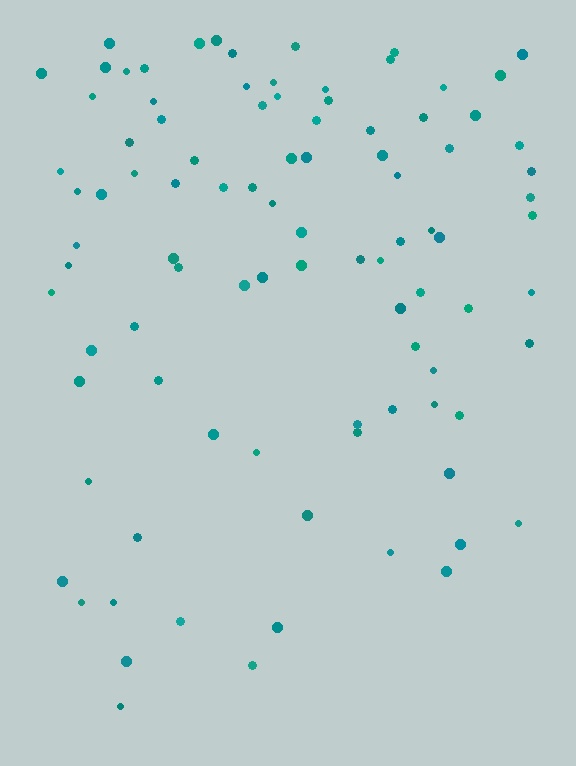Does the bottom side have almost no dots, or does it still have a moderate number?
Still a moderate number, just noticeably fewer than the top.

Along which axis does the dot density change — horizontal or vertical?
Vertical.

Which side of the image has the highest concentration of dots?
The top.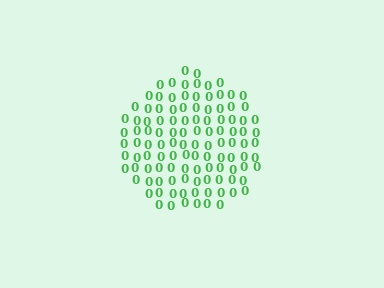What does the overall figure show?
The overall figure shows a circle.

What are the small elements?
The small elements are digit 0's.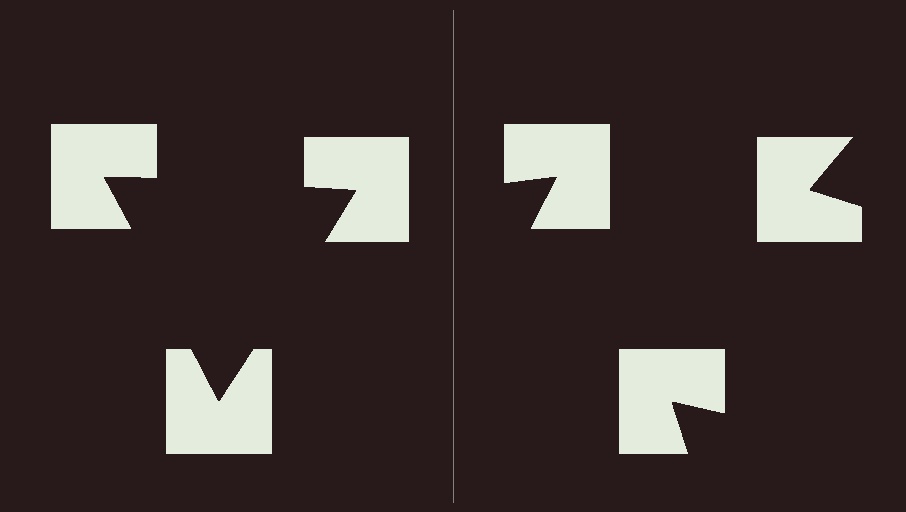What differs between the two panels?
The notched squares are positioned identically on both sides; only the wedge orientations differ. On the left they align to a triangle; on the right they are misaligned.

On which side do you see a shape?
An illusory triangle appears on the left side. On the right side the wedge cuts are rotated, so no coherent shape forms.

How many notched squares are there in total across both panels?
6 — 3 on each side.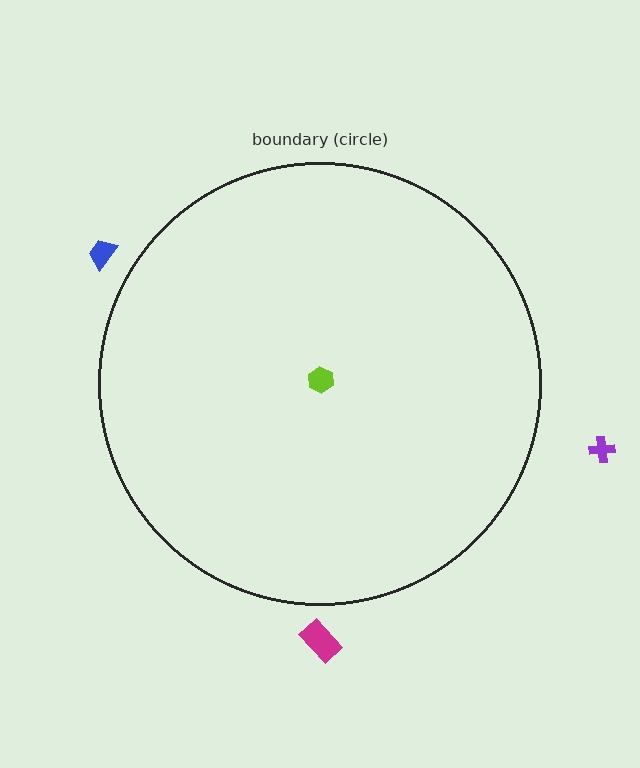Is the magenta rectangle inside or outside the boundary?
Outside.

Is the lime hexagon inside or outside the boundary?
Inside.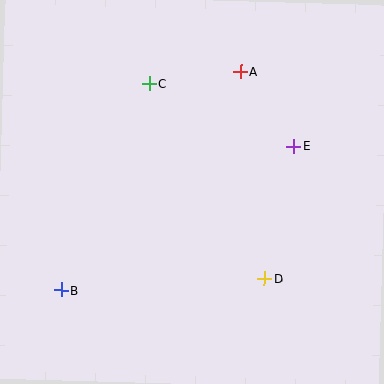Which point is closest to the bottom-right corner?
Point D is closest to the bottom-right corner.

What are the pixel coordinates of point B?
Point B is at (61, 290).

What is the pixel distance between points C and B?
The distance between C and B is 224 pixels.